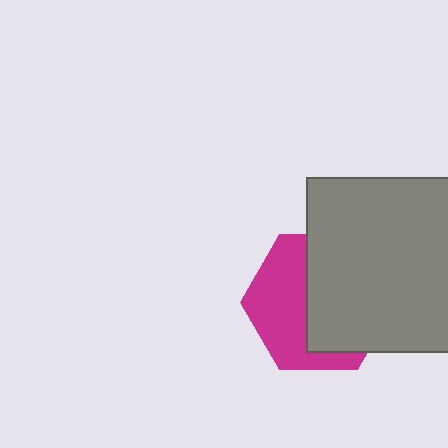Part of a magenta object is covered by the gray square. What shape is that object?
It is a hexagon.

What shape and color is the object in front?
The object in front is a gray square.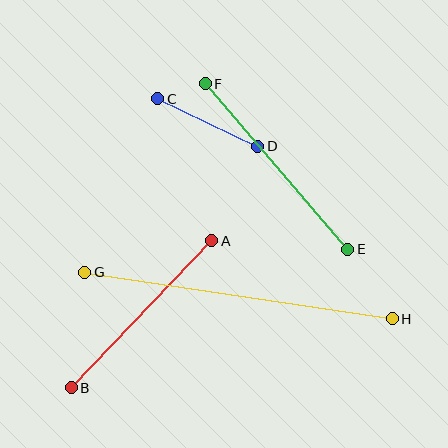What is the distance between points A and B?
The distance is approximately 203 pixels.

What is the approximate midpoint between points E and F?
The midpoint is at approximately (276, 167) pixels.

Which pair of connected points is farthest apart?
Points G and H are farthest apart.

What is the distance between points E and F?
The distance is approximately 218 pixels.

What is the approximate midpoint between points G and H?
The midpoint is at approximately (238, 295) pixels.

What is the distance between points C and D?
The distance is approximately 110 pixels.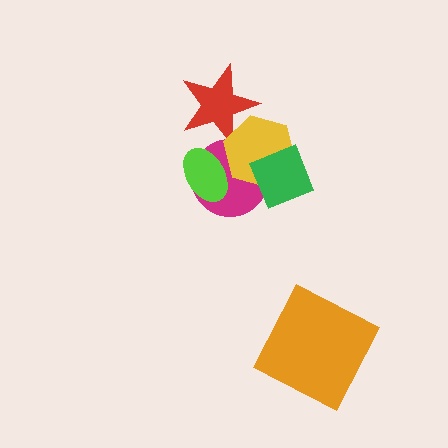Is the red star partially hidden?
Yes, it is partially covered by another shape.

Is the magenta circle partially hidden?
Yes, it is partially covered by another shape.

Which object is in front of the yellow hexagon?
The green diamond is in front of the yellow hexagon.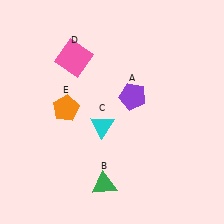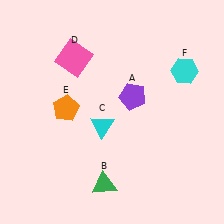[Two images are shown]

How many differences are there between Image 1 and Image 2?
There is 1 difference between the two images.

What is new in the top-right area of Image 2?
A cyan hexagon (F) was added in the top-right area of Image 2.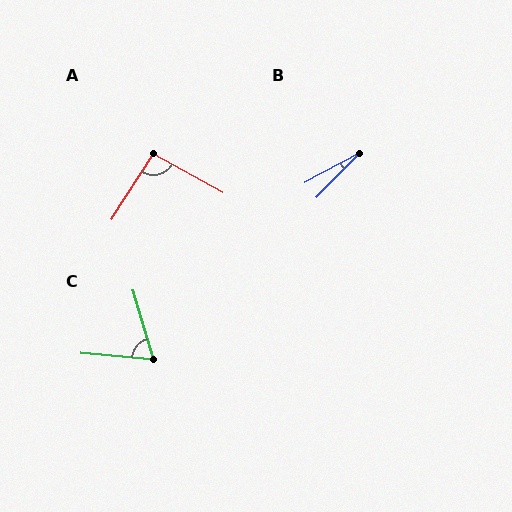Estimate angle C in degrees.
Approximately 68 degrees.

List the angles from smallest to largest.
B (17°), C (68°), A (93°).